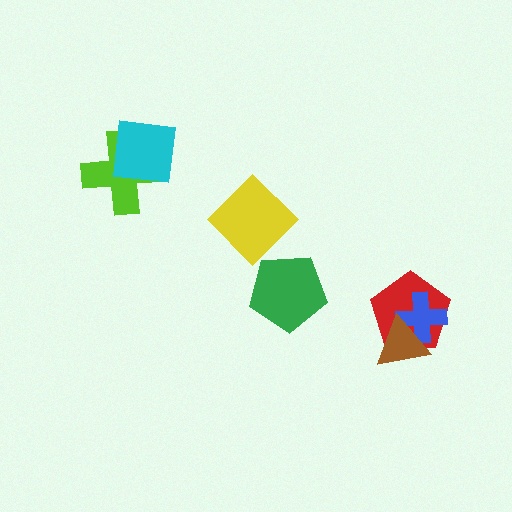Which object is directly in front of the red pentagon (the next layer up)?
The blue cross is directly in front of the red pentagon.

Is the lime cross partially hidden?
Yes, it is partially covered by another shape.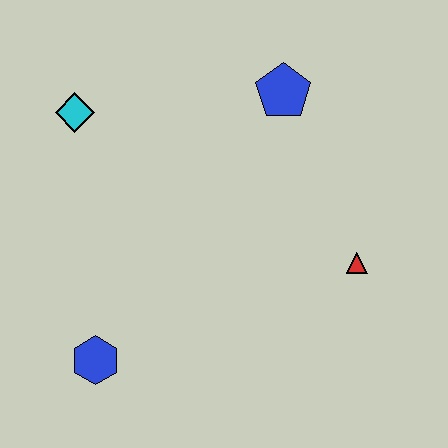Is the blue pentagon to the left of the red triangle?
Yes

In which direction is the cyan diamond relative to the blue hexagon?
The cyan diamond is above the blue hexagon.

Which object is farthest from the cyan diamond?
The red triangle is farthest from the cyan diamond.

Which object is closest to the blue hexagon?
The cyan diamond is closest to the blue hexagon.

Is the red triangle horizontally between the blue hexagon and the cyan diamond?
No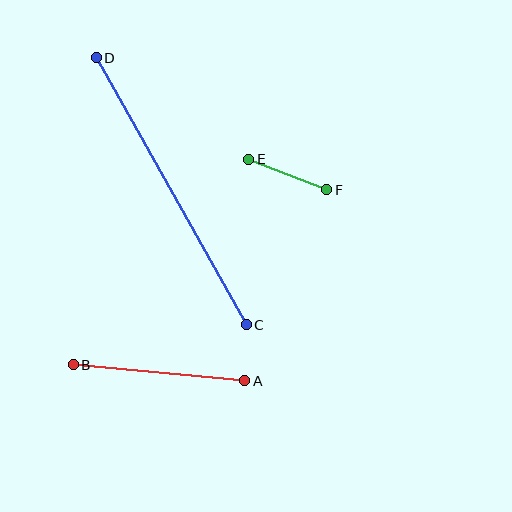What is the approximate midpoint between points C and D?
The midpoint is at approximately (171, 191) pixels.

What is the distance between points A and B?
The distance is approximately 172 pixels.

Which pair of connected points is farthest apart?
Points C and D are farthest apart.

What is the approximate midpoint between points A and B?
The midpoint is at approximately (159, 373) pixels.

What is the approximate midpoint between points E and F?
The midpoint is at approximately (288, 174) pixels.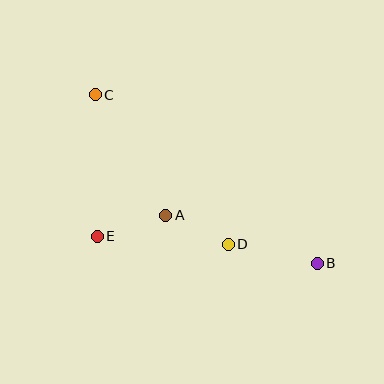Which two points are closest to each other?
Points A and D are closest to each other.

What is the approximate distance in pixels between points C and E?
The distance between C and E is approximately 142 pixels.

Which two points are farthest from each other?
Points B and C are farthest from each other.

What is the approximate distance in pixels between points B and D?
The distance between B and D is approximately 91 pixels.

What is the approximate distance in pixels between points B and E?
The distance between B and E is approximately 222 pixels.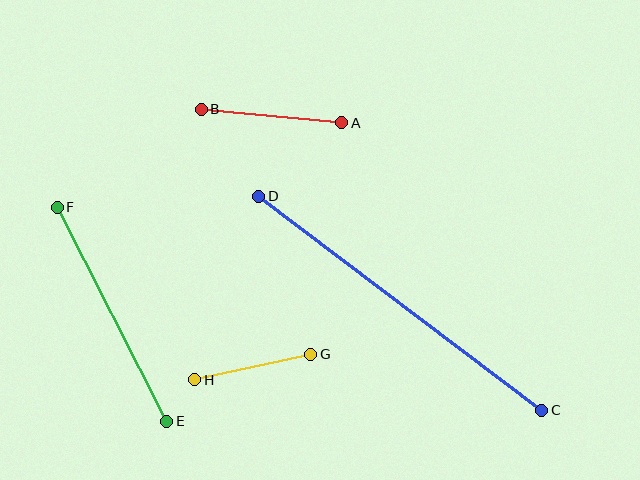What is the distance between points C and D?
The distance is approximately 355 pixels.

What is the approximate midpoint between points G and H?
The midpoint is at approximately (253, 367) pixels.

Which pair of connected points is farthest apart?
Points C and D are farthest apart.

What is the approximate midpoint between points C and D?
The midpoint is at approximately (400, 303) pixels.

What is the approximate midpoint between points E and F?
The midpoint is at approximately (112, 314) pixels.